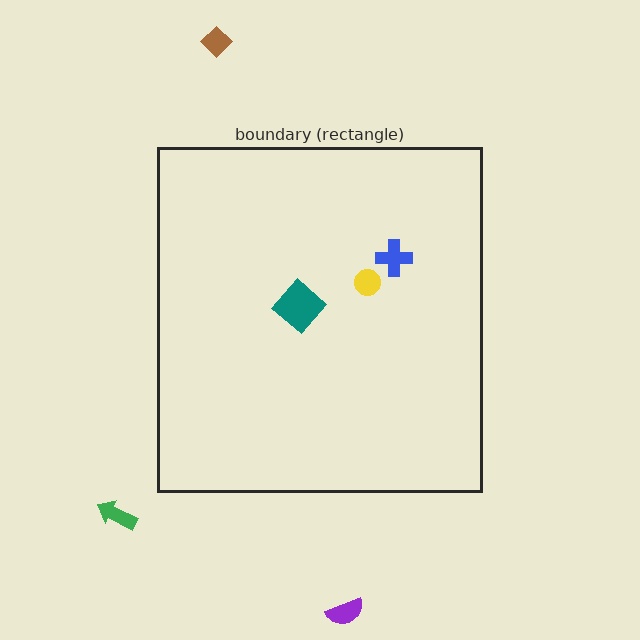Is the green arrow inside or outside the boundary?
Outside.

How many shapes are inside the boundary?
3 inside, 3 outside.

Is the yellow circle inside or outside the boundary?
Inside.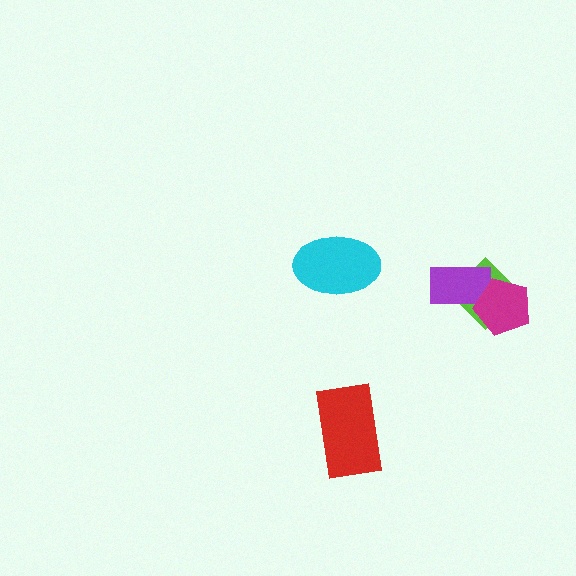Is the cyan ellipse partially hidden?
No, no other shape covers it.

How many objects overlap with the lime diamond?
2 objects overlap with the lime diamond.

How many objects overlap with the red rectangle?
0 objects overlap with the red rectangle.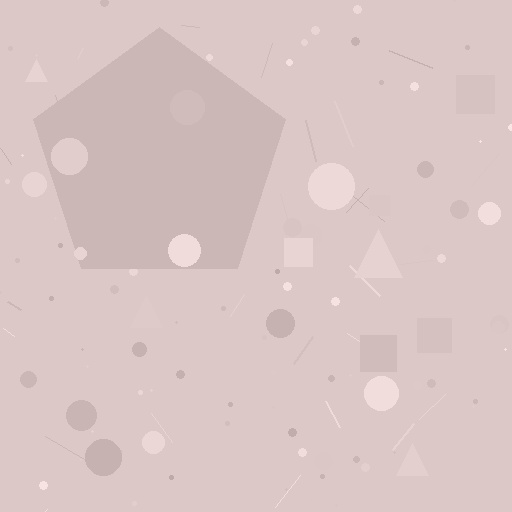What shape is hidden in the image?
A pentagon is hidden in the image.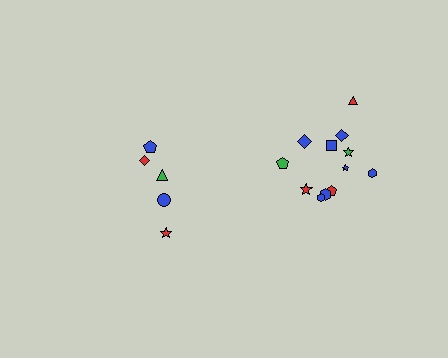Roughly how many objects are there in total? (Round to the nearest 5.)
Roughly 15 objects in total.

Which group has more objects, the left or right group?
The right group.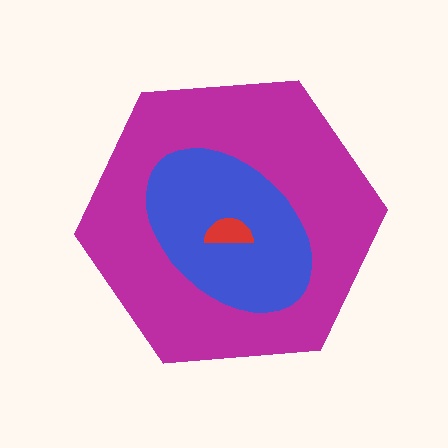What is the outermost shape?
The magenta hexagon.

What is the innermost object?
The red semicircle.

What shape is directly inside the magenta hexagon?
The blue ellipse.